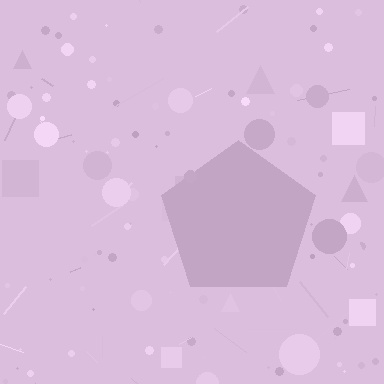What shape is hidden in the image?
A pentagon is hidden in the image.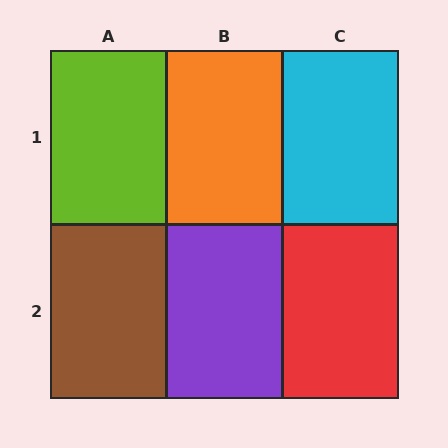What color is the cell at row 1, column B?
Orange.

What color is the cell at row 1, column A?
Lime.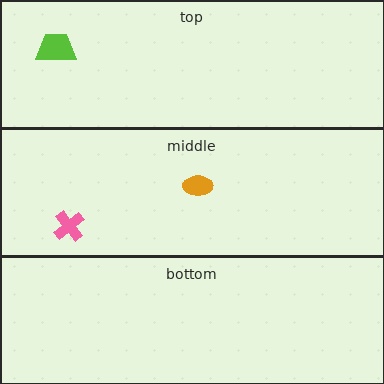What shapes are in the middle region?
The orange ellipse, the pink cross.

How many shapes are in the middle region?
2.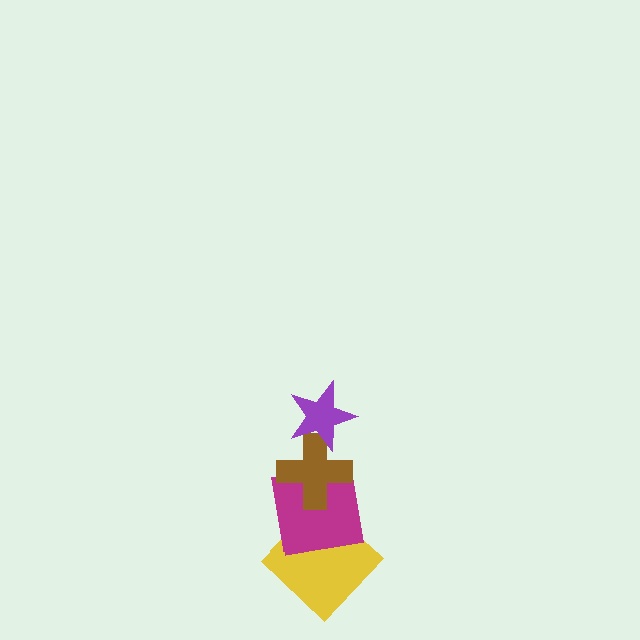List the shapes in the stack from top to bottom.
From top to bottom: the purple star, the brown cross, the magenta square, the yellow diamond.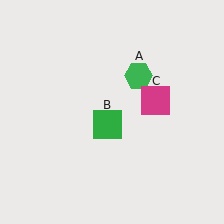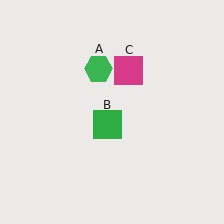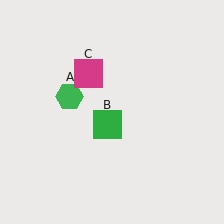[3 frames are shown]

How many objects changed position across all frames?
2 objects changed position: green hexagon (object A), magenta square (object C).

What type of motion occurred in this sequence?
The green hexagon (object A), magenta square (object C) rotated counterclockwise around the center of the scene.